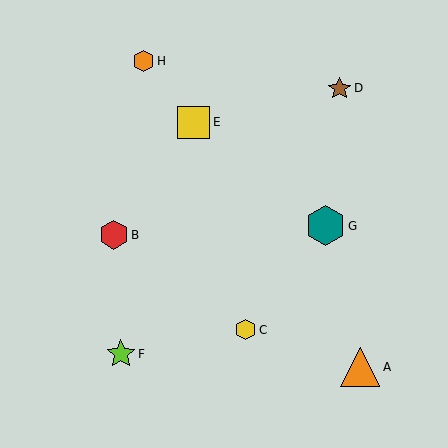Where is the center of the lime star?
The center of the lime star is at (121, 354).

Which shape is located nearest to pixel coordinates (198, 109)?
The yellow square (labeled E) at (194, 122) is nearest to that location.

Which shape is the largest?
The teal hexagon (labeled G) is the largest.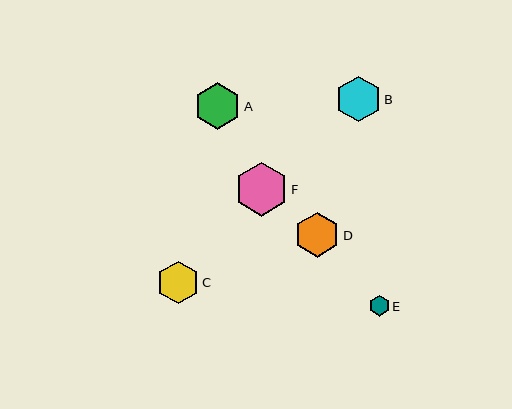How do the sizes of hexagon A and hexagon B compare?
Hexagon A and hexagon B are approximately the same size.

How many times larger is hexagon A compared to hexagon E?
Hexagon A is approximately 2.3 times the size of hexagon E.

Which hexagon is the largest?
Hexagon F is the largest with a size of approximately 54 pixels.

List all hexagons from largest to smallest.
From largest to smallest: F, A, B, D, C, E.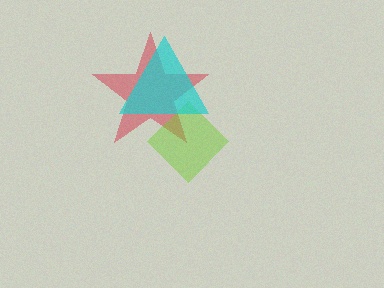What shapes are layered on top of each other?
The layered shapes are: a red star, a lime diamond, a cyan triangle.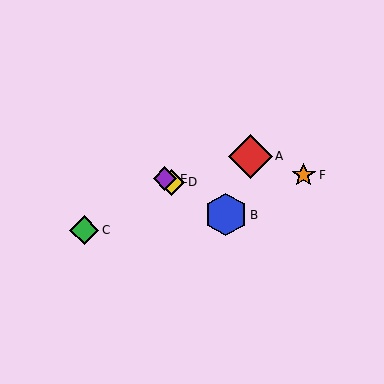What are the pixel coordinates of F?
Object F is at (304, 175).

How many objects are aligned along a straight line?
3 objects (B, D, E) are aligned along a straight line.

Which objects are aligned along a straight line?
Objects B, D, E are aligned along a straight line.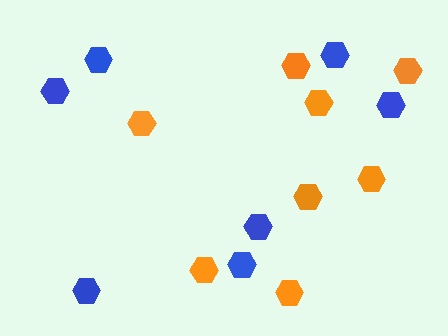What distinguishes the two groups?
There are 2 groups: one group of orange hexagons (8) and one group of blue hexagons (7).